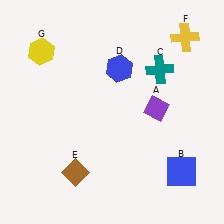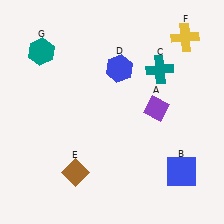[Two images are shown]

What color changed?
The hexagon (G) changed from yellow in Image 1 to teal in Image 2.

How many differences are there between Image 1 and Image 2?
There is 1 difference between the two images.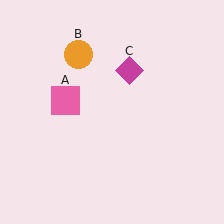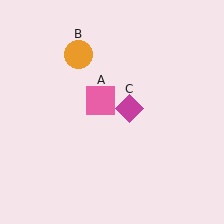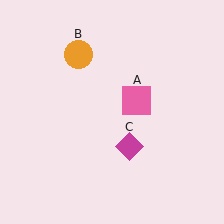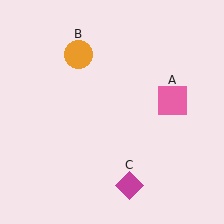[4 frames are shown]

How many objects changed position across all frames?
2 objects changed position: pink square (object A), magenta diamond (object C).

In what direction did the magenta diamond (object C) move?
The magenta diamond (object C) moved down.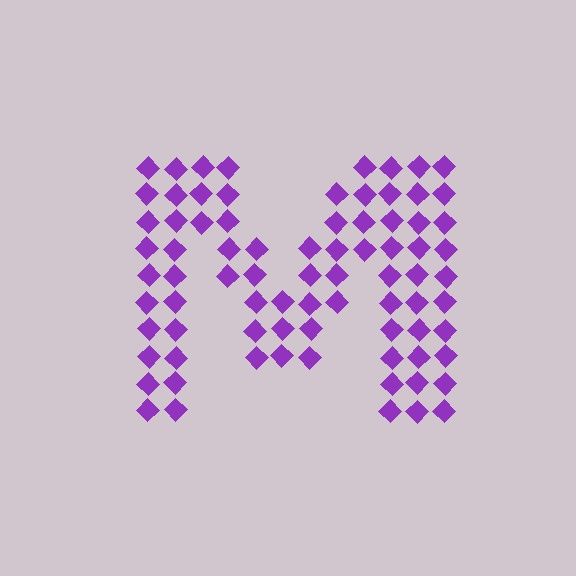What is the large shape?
The large shape is the letter M.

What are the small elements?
The small elements are diamonds.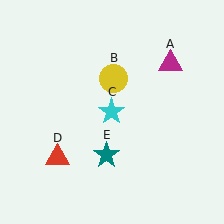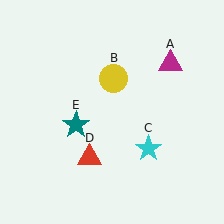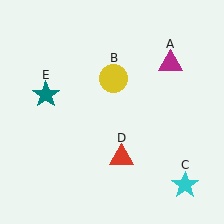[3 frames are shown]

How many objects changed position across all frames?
3 objects changed position: cyan star (object C), red triangle (object D), teal star (object E).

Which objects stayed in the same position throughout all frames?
Magenta triangle (object A) and yellow circle (object B) remained stationary.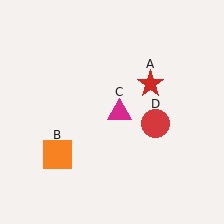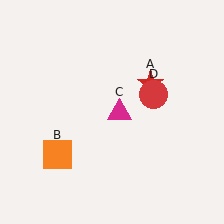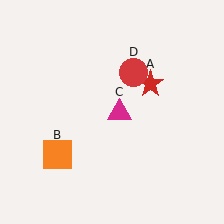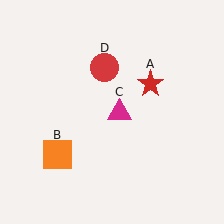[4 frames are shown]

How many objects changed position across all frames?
1 object changed position: red circle (object D).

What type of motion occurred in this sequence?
The red circle (object D) rotated counterclockwise around the center of the scene.